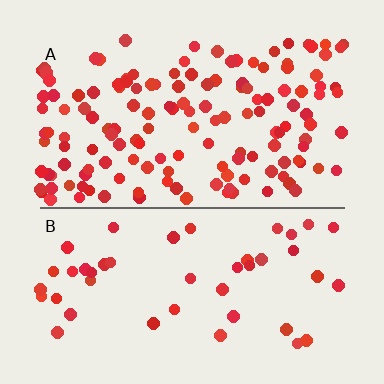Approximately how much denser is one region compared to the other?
Approximately 3.2× — region A over region B.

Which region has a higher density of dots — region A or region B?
A (the top).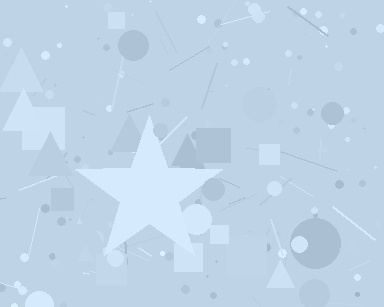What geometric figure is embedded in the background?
A star is embedded in the background.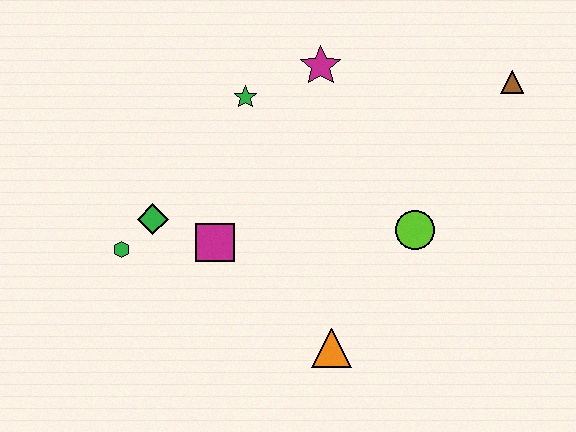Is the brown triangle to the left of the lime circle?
No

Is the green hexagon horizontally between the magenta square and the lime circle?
No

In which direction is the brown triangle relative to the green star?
The brown triangle is to the right of the green star.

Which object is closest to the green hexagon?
The green diamond is closest to the green hexagon.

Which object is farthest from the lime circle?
The green hexagon is farthest from the lime circle.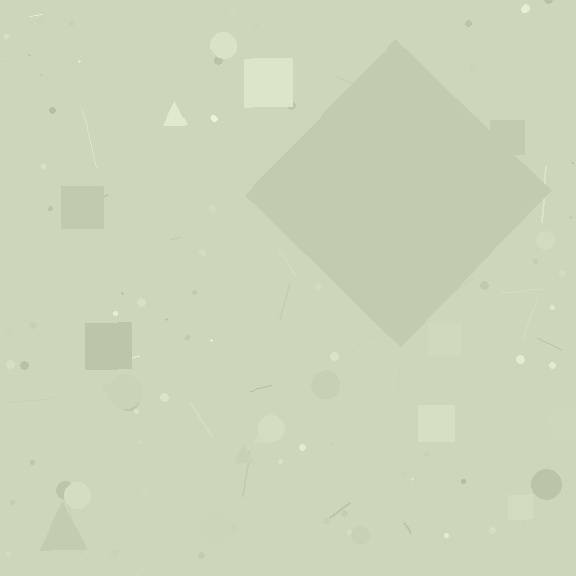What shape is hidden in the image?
A diamond is hidden in the image.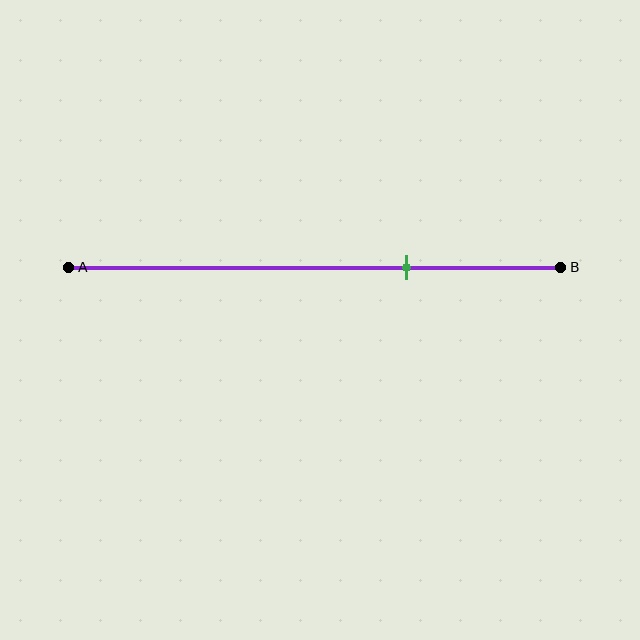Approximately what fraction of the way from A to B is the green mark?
The green mark is approximately 70% of the way from A to B.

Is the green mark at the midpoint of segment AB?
No, the mark is at about 70% from A, not at the 50% midpoint.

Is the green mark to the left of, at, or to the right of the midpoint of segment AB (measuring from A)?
The green mark is to the right of the midpoint of segment AB.